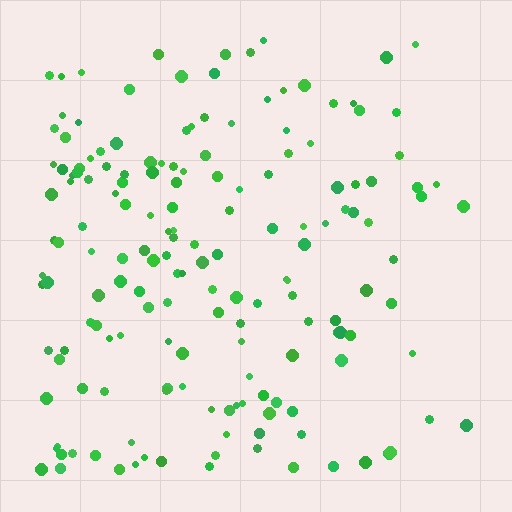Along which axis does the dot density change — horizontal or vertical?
Horizontal.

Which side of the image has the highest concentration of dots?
The left.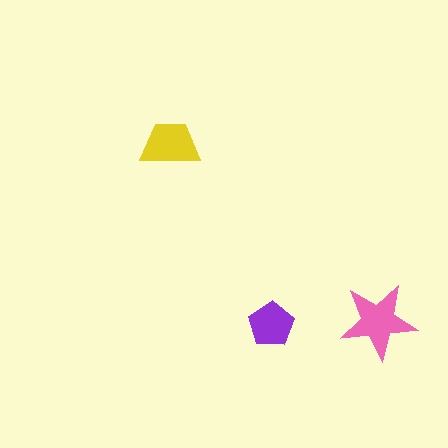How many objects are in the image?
There are 3 objects in the image.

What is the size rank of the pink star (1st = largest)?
1st.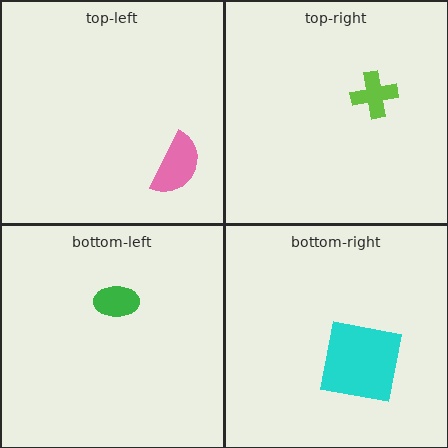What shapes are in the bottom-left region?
The green ellipse.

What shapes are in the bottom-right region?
The cyan square.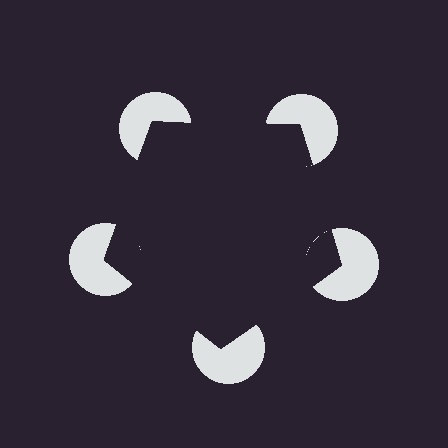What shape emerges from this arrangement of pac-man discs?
An illusory pentagon — its edges are inferred from the aligned wedge cuts in the pac-man discs, not physically drawn.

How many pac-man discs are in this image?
There are 5 — one at each vertex of the illusory pentagon.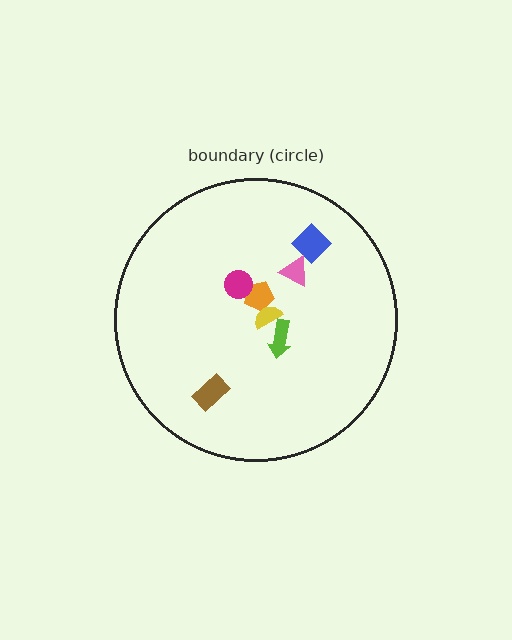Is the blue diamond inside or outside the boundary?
Inside.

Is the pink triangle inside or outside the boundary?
Inside.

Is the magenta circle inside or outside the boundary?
Inside.